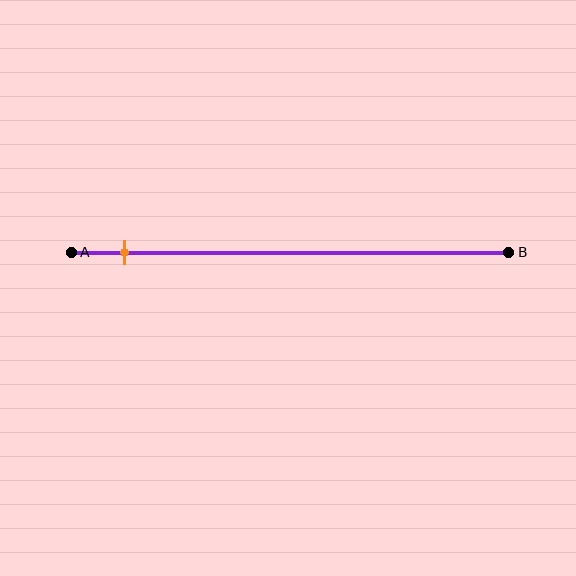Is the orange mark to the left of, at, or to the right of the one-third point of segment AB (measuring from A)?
The orange mark is to the left of the one-third point of segment AB.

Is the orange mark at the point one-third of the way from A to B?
No, the mark is at about 10% from A, not at the 33% one-third point.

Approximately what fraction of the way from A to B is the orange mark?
The orange mark is approximately 10% of the way from A to B.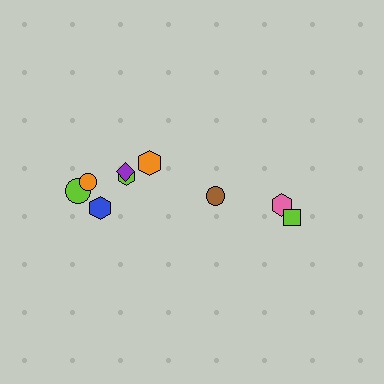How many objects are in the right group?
There are 3 objects.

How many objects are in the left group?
There are 6 objects.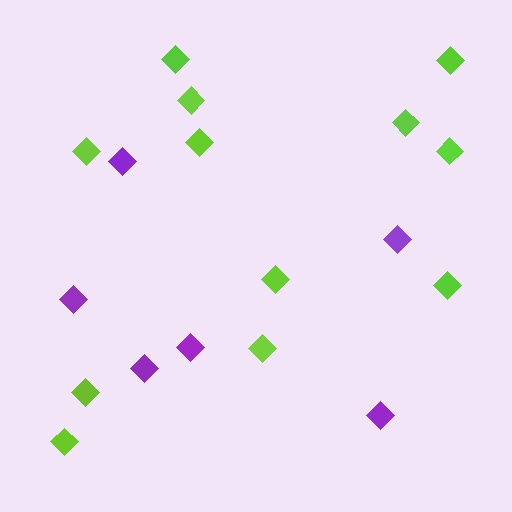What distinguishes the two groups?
There are 2 groups: one group of purple diamonds (6) and one group of lime diamonds (12).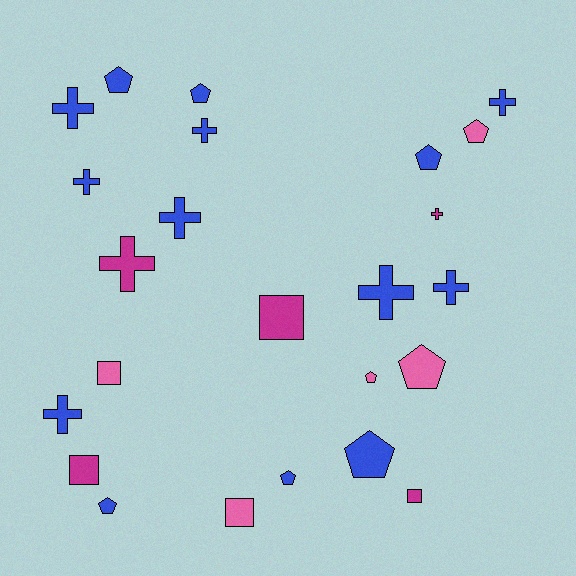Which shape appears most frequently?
Cross, with 10 objects.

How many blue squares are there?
There are no blue squares.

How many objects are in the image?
There are 24 objects.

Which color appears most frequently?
Blue, with 14 objects.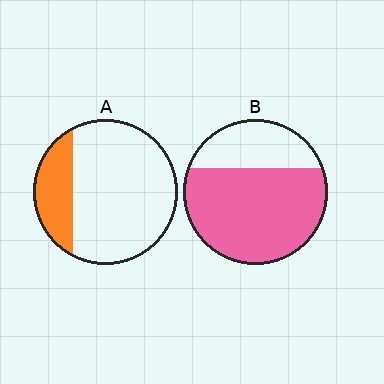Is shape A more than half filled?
No.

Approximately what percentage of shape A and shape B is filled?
A is approximately 20% and B is approximately 70%.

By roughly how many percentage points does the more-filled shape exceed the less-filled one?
By roughly 50 percentage points (B over A).